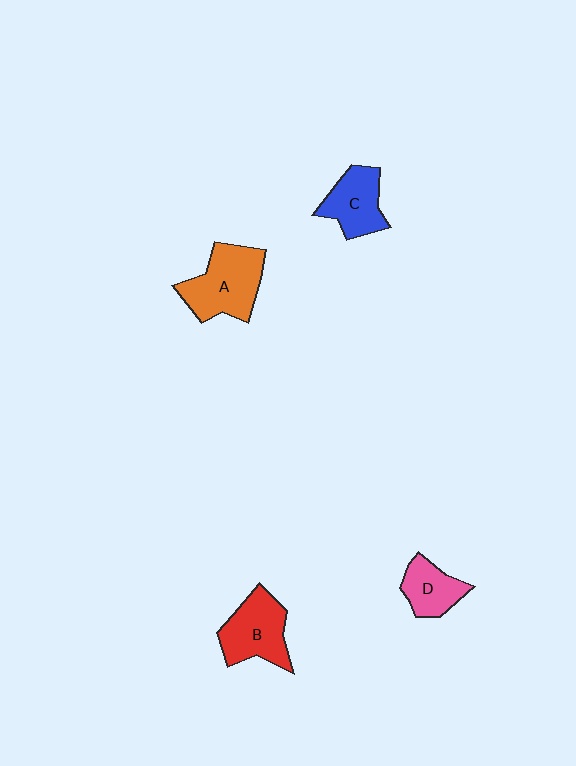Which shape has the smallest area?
Shape D (pink).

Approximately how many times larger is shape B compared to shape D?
Approximately 1.5 times.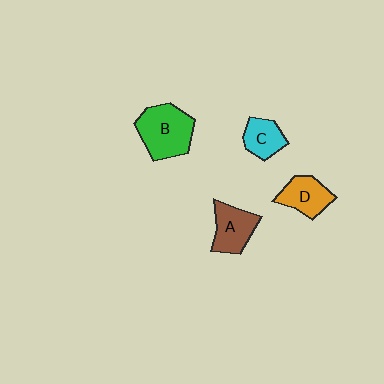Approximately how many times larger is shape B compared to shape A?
Approximately 1.4 times.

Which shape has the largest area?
Shape B (green).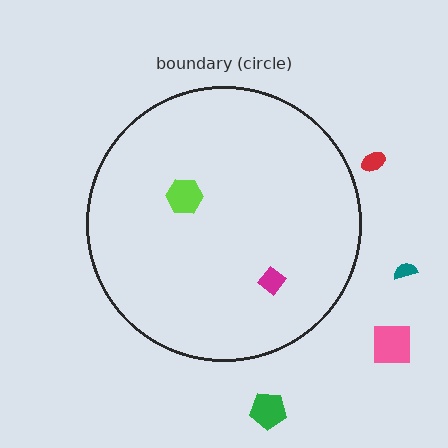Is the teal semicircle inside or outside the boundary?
Outside.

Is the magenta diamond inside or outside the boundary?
Inside.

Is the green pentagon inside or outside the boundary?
Outside.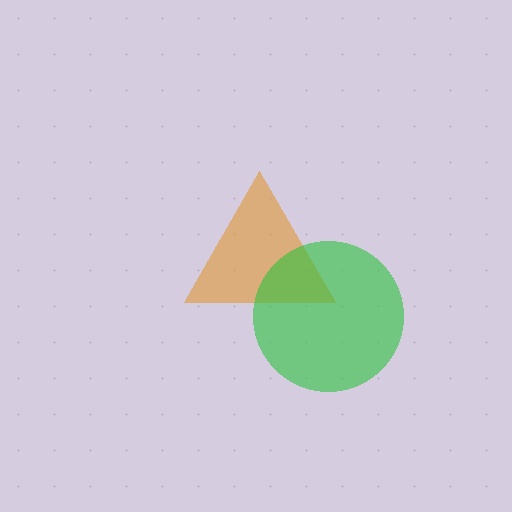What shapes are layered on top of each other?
The layered shapes are: an orange triangle, a green circle.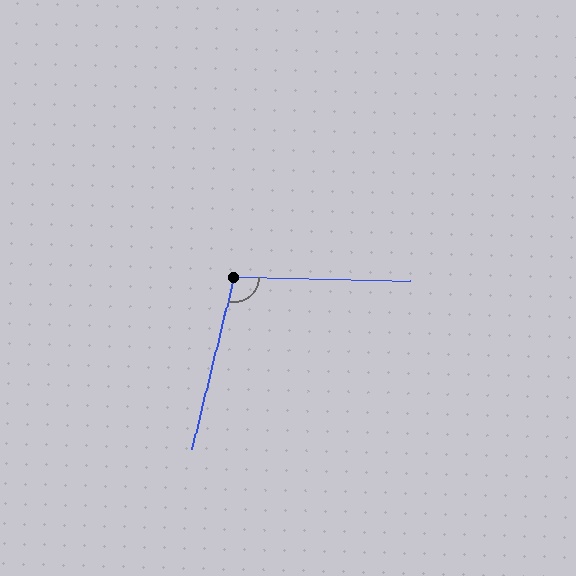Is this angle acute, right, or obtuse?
It is obtuse.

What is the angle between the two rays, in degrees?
Approximately 103 degrees.